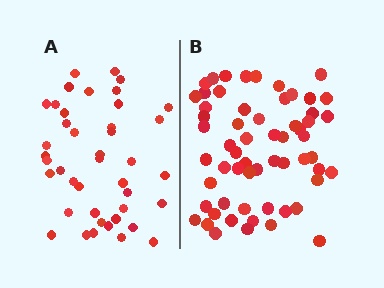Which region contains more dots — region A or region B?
Region B (the right region) has more dots.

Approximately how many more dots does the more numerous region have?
Region B has approximately 20 more dots than region A.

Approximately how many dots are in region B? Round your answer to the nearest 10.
About 60 dots.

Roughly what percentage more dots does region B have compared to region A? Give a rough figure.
About 45% more.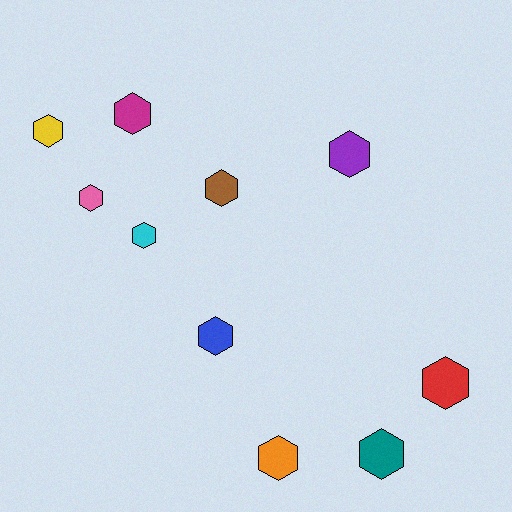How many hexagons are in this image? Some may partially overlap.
There are 10 hexagons.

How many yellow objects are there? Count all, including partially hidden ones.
There is 1 yellow object.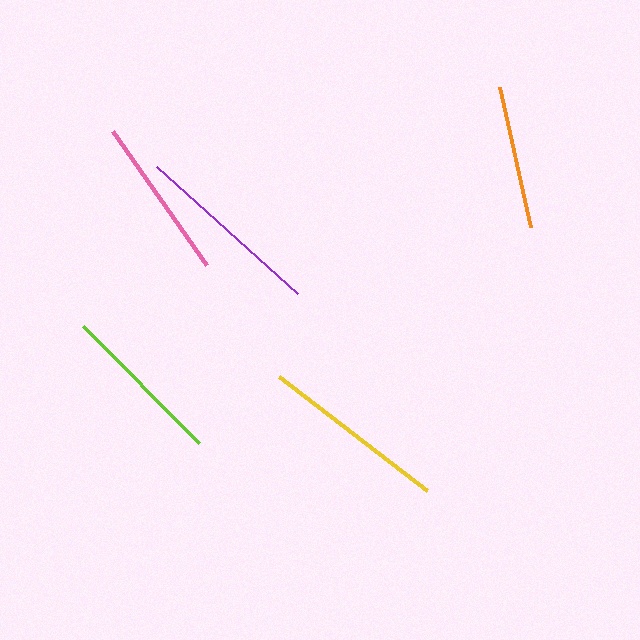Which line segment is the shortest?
The orange line is the shortest at approximately 143 pixels.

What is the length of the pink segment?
The pink segment is approximately 163 pixels long.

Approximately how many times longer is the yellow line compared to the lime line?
The yellow line is approximately 1.1 times the length of the lime line.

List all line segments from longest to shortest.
From longest to shortest: purple, yellow, lime, pink, orange.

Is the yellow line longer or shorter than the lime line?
The yellow line is longer than the lime line.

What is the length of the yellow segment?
The yellow segment is approximately 188 pixels long.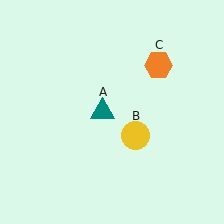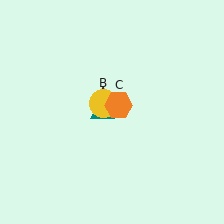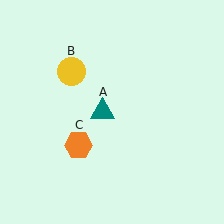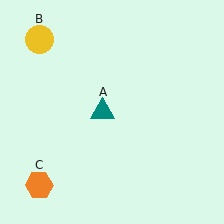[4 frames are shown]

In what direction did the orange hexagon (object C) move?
The orange hexagon (object C) moved down and to the left.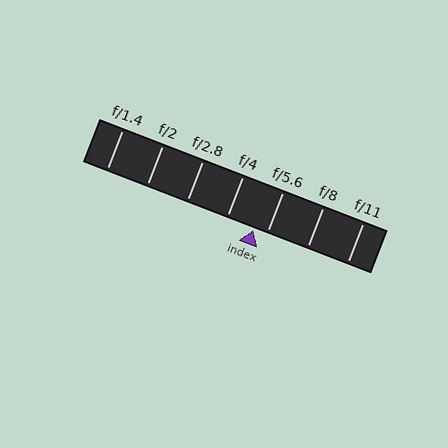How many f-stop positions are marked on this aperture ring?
There are 7 f-stop positions marked.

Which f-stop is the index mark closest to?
The index mark is closest to f/5.6.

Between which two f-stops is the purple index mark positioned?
The index mark is between f/4 and f/5.6.